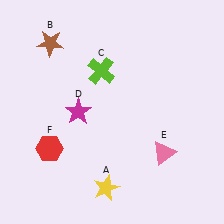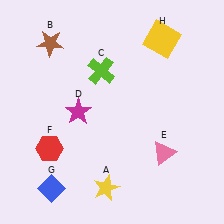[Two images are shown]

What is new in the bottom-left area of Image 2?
A blue diamond (G) was added in the bottom-left area of Image 2.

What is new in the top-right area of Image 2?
A yellow square (H) was added in the top-right area of Image 2.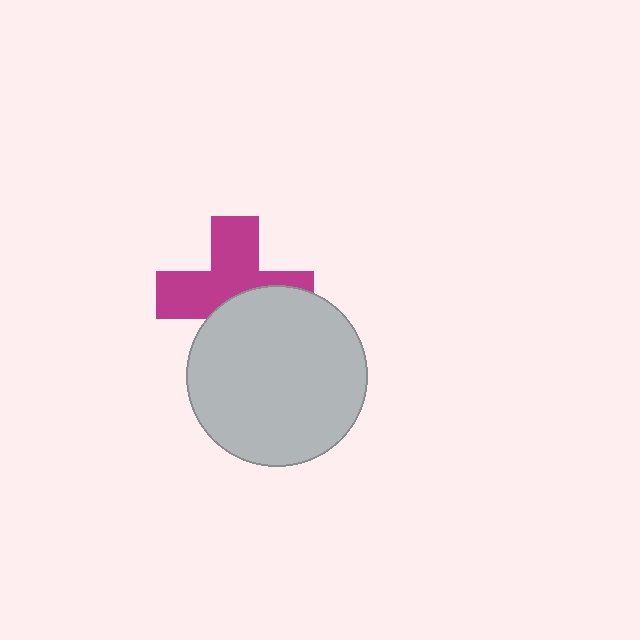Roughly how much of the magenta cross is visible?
About half of it is visible (roughly 57%).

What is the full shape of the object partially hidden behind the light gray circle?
The partially hidden object is a magenta cross.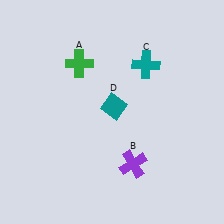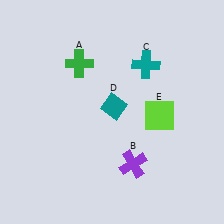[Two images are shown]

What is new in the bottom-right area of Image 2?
A lime square (E) was added in the bottom-right area of Image 2.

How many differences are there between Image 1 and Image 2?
There is 1 difference between the two images.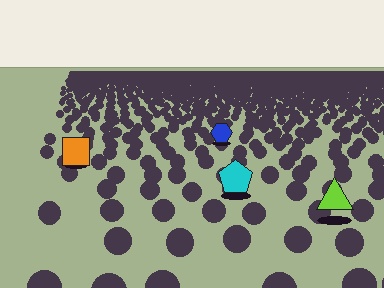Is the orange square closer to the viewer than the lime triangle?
No. The lime triangle is closer — you can tell from the texture gradient: the ground texture is coarser near it.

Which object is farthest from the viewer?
The blue hexagon is farthest from the viewer. It appears smaller and the ground texture around it is denser.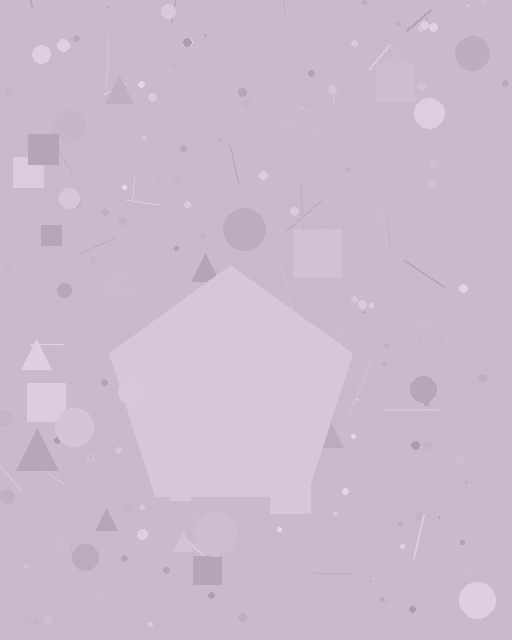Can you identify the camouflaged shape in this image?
The camouflaged shape is a pentagon.